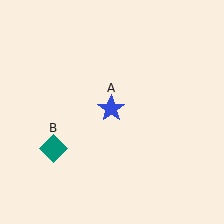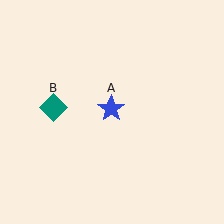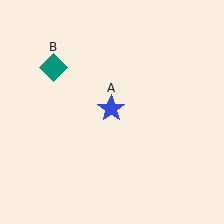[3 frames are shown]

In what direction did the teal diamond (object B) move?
The teal diamond (object B) moved up.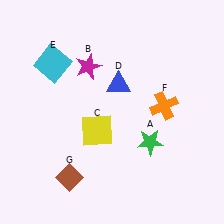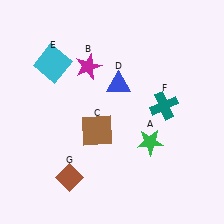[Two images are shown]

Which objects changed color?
C changed from yellow to brown. F changed from orange to teal.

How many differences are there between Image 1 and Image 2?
There are 2 differences between the two images.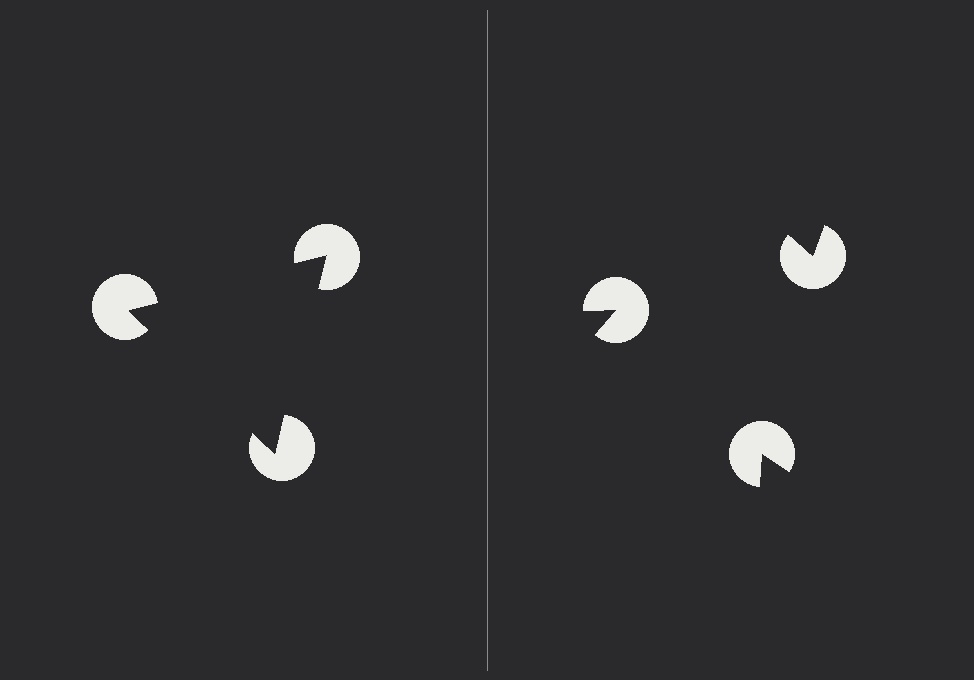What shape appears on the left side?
An illusory triangle.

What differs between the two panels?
The pac-man discs are positioned identically on both sides; only the wedge orientations differ. On the left they align to a triangle; on the right they are misaligned.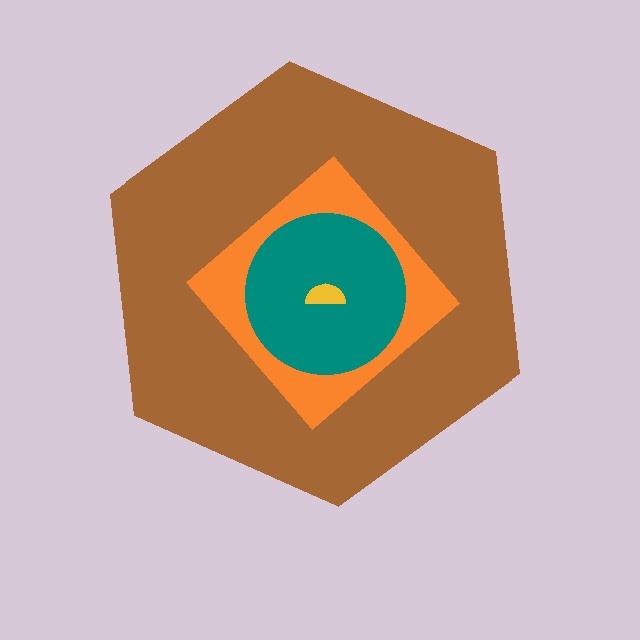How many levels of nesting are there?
4.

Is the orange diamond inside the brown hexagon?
Yes.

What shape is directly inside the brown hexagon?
The orange diamond.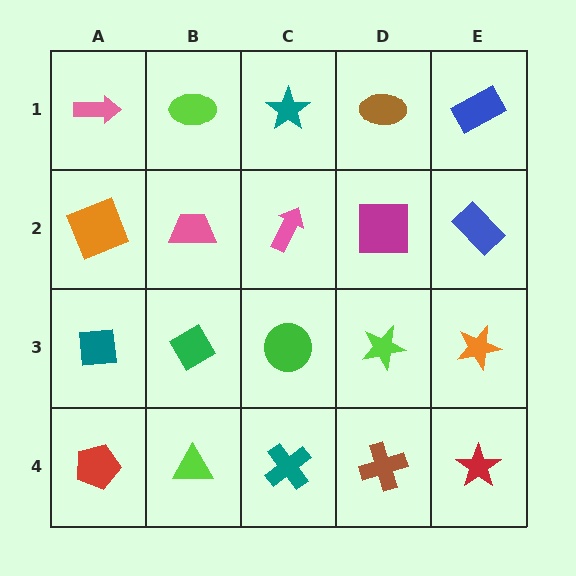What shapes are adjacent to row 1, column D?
A magenta square (row 2, column D), a teal star (row 1, column C), a blue rectangle (row 1, column E).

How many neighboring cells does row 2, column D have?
4.